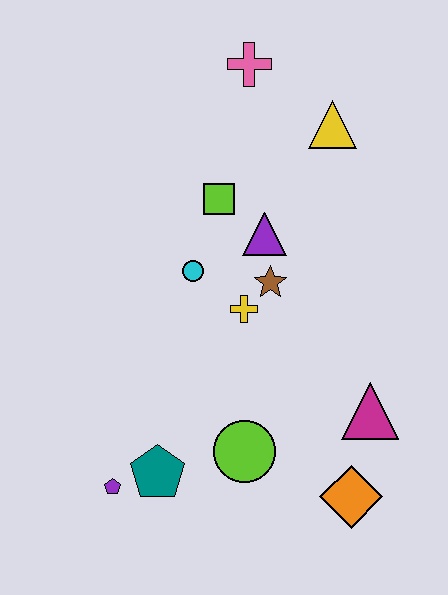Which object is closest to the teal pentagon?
The purple pentagon is closest to the teal pentagon.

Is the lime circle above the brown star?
No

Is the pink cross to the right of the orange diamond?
No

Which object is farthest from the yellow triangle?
The purple pentagon is farthest from the yellow triangle.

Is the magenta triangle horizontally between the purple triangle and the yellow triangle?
No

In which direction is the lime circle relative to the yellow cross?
The lime circle is below the yellow cross.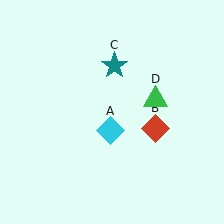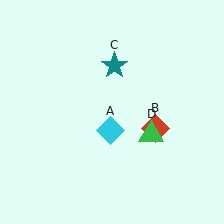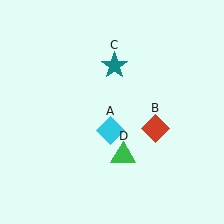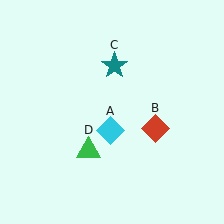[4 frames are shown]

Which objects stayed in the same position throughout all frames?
Cyan diamond (object A) and red diamond (object B) and teal star (object C) remained stationary.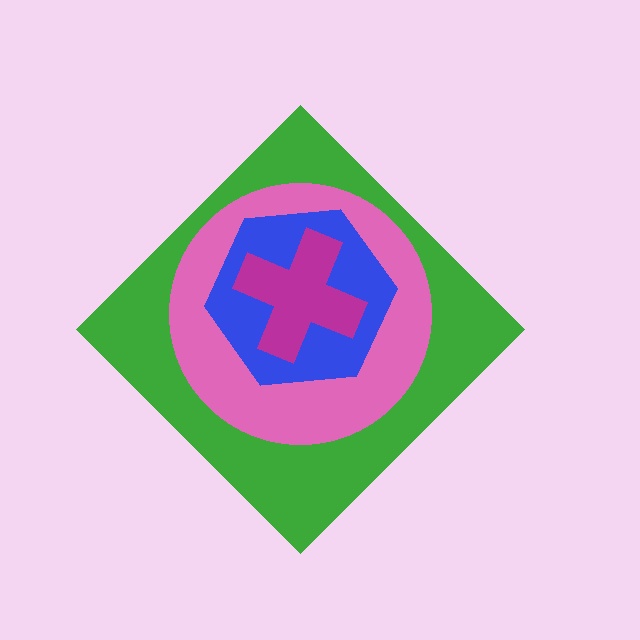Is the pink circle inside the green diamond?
Yes.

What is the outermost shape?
The green diamond.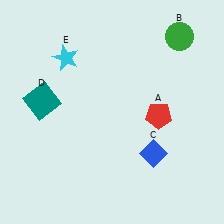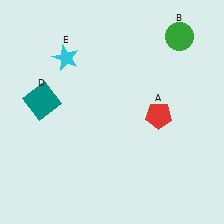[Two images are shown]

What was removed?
The blue diamond (C) was removed in Image 2.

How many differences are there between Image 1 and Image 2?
There is 1 difference between the two images.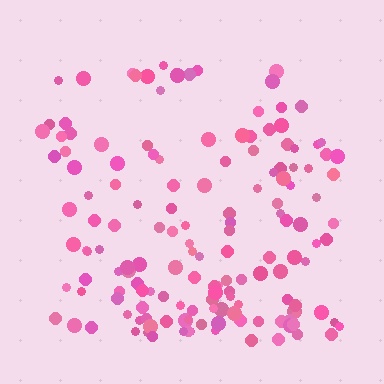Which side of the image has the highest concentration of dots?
The bottom.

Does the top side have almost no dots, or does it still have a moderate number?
Still a moderate number, just noticeably fewer than the bottom.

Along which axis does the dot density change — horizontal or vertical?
Vertical.